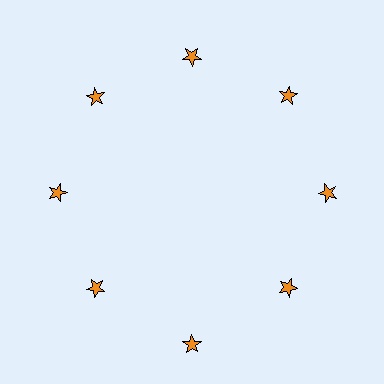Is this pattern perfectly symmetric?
No. The 8 orange stars are arranged in a ring, but one element near the 6 o'clock position is pushed outward from the center, breaking the 8-fold rotational symmetry.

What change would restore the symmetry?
The symmetry would be restored by moving it inward, back onto the ring so that all 8 stars sit at equal angles and equal distance from the center.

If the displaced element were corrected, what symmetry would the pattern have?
It would have 8-fold rotational symmetry — the pattern would map onto itself every 45 degrees.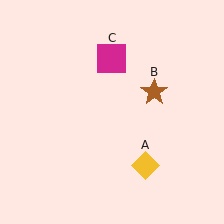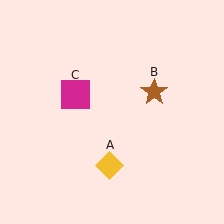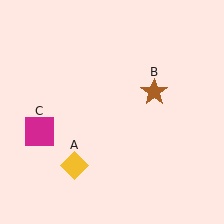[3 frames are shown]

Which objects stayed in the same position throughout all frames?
Brown star (object B) remained stationary.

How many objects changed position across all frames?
2 objects changed position: yellow diamond (object A), magenta square (object C).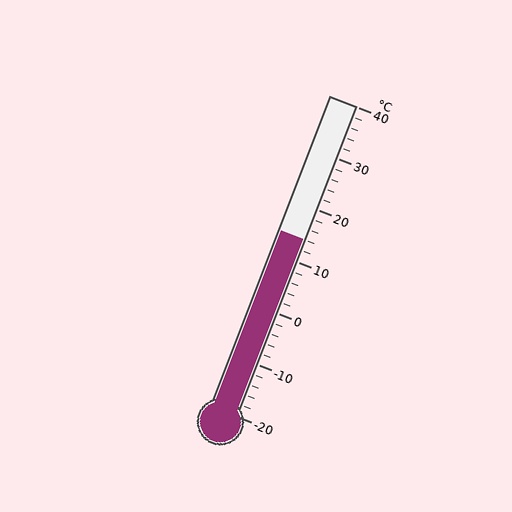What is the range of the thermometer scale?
The thermometer scale ranges from -20°C to 40°C.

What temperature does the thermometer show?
The thermometer shows approximately 14°C.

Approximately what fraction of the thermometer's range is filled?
The thermometer is filled to approximately 55% of its range.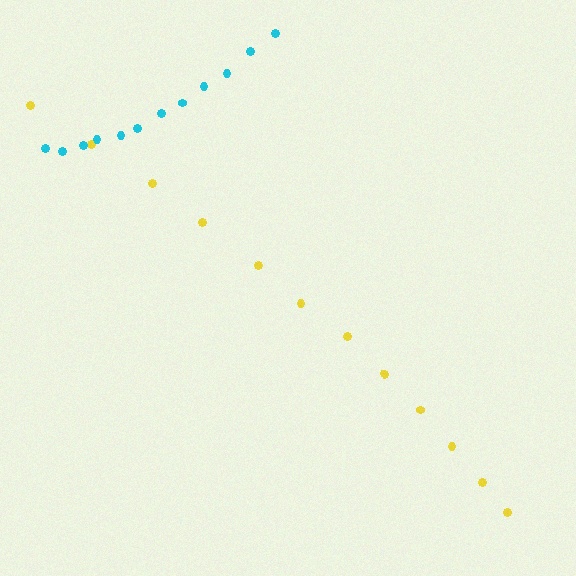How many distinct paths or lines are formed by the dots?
There are 2 distinct paths.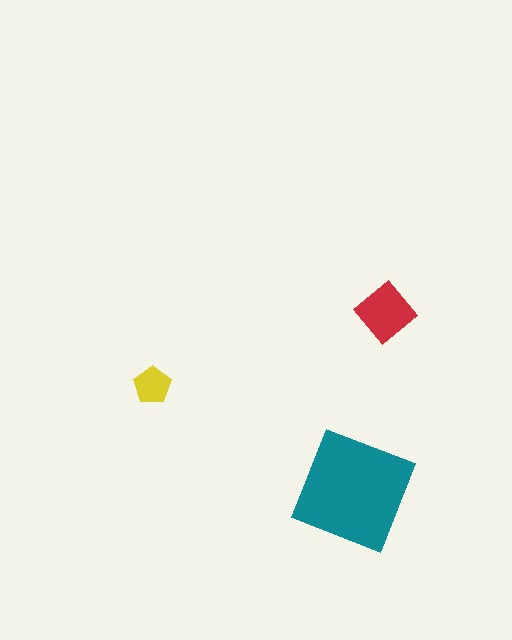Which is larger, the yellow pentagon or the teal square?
The teal square.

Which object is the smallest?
The yellow pentagon.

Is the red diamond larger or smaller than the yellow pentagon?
Larger.